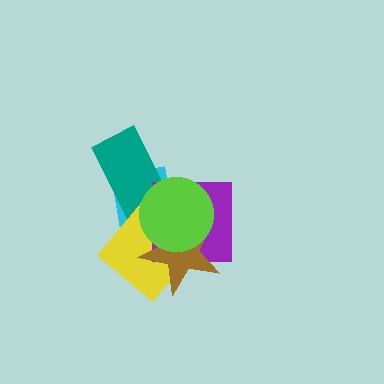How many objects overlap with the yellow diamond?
4 objects overlap with the yellow diamond.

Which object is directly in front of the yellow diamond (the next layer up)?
The purple square is directly in front of the yellow diamond.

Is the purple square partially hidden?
Yes, it is partially covered by another shape.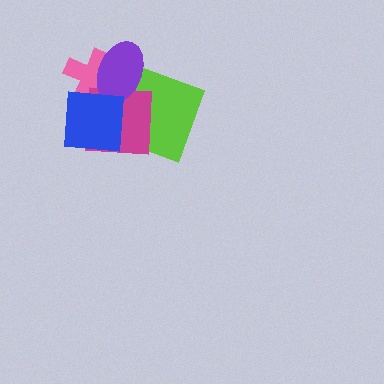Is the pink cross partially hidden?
Yes, it is partially covered by another shape.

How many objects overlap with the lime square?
2 objects overlap with the lime square.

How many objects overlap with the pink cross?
3 objects overlap with the pink cross.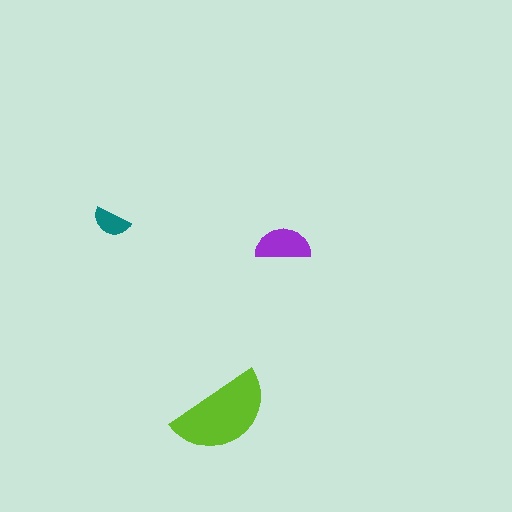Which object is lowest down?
The lime semicircle is bottommost.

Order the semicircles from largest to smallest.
the lime one, the purple one, the teal one.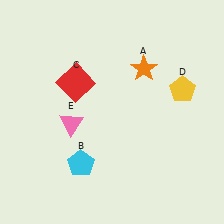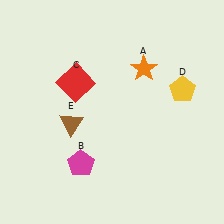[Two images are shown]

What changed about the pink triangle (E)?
In Image 1, E is pink. In Image 2, it changed to brown.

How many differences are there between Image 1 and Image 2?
There are 2 differences between the two images.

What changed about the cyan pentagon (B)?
In Image 1, B is cyan. In Image 2, it changed to magenta.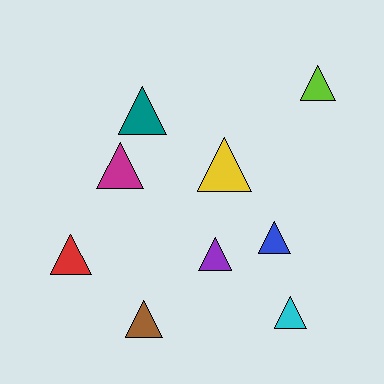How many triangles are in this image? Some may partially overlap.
There are 9 triangles.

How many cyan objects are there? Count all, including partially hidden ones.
There is 1 cyan object.